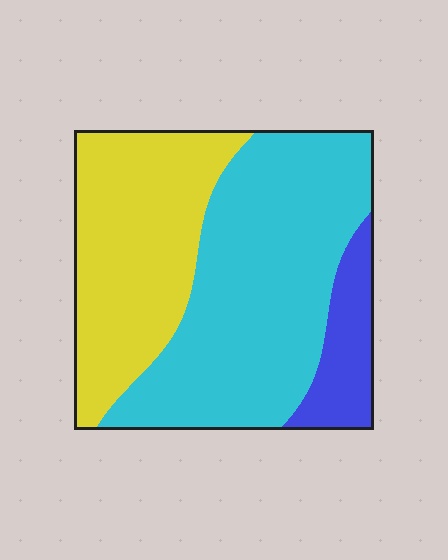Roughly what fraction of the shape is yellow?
Yellow takes up about three eighths (3/8) of the shape.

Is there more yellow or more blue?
Yellow.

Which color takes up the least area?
Blue, at roughly 10%.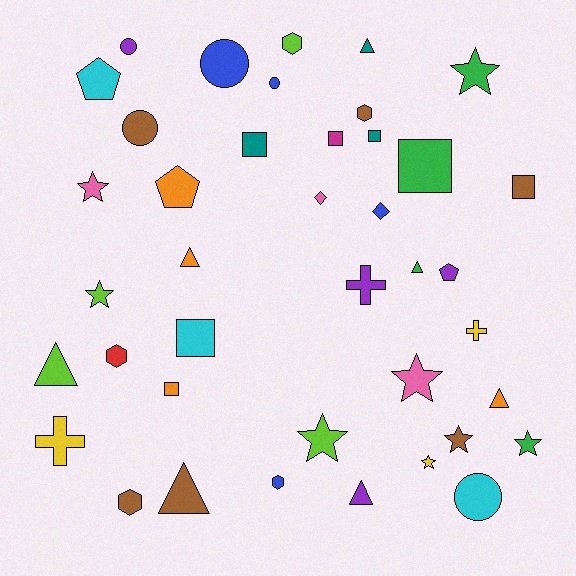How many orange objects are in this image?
There are 4 orange objects.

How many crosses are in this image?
There are 3 crosses.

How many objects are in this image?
There are 40 objects.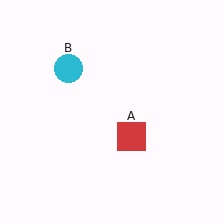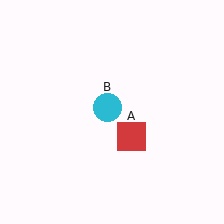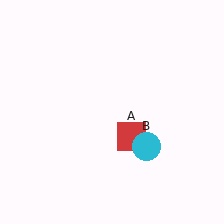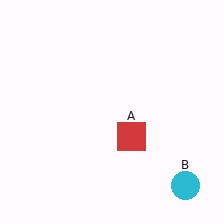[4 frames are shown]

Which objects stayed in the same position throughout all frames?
Red square (object A) remained stationary.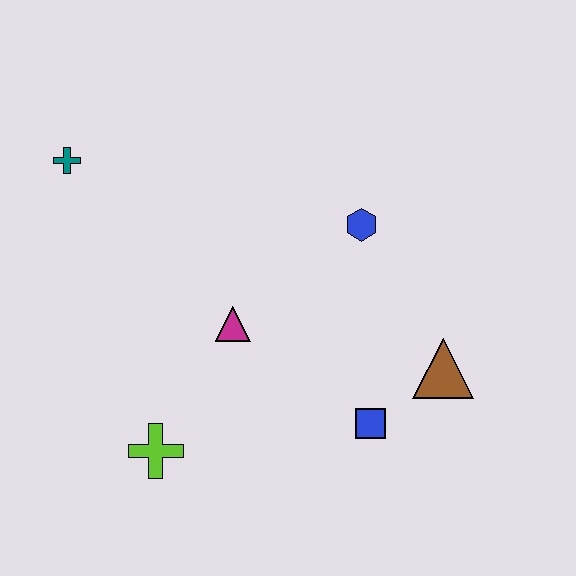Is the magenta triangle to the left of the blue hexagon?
Yes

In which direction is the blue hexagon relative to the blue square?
The blue hexagon is above the blue square.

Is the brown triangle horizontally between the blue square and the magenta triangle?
No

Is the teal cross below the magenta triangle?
No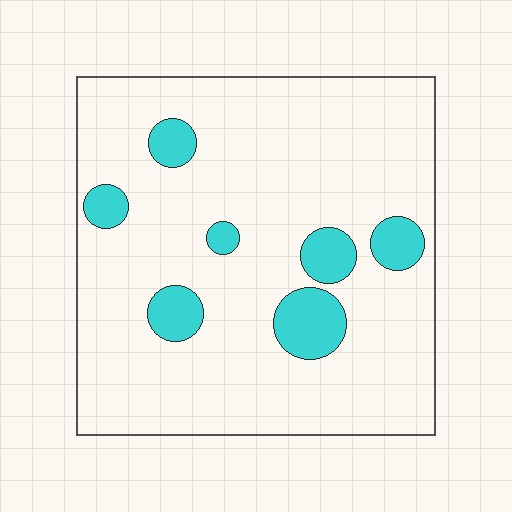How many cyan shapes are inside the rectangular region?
7.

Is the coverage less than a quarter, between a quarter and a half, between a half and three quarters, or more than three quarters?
Less than a quarter.